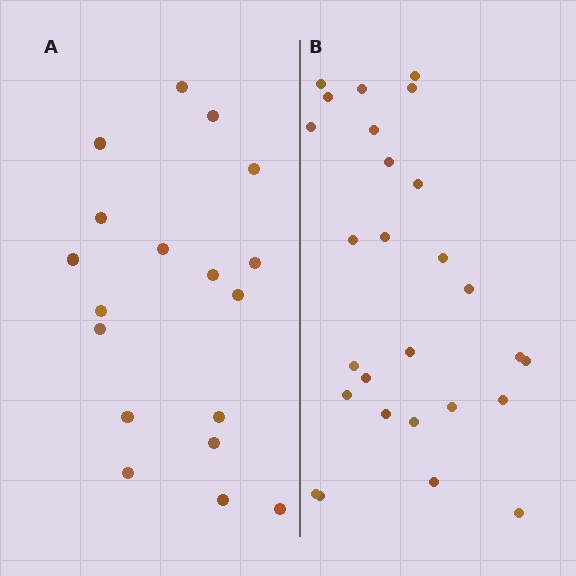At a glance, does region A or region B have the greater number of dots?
Region B (the right region) has more dots.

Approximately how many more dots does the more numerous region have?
Region B has roughly 8 or so more dots than region A.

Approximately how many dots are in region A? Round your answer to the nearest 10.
About 20 dots. (The exact count is 18, which rounds to 20.)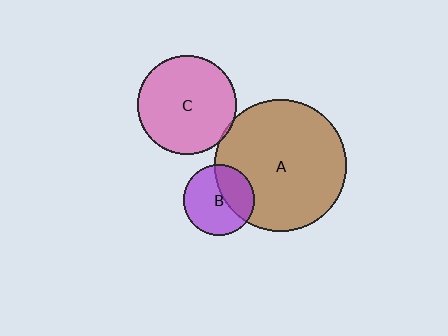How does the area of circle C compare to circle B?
Approximately 2.0 times.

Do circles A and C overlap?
Yes.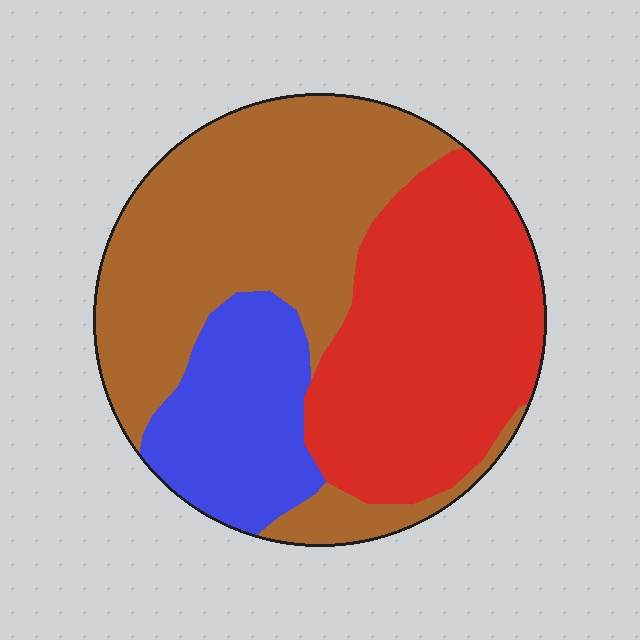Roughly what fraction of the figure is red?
Red covers about 35% of the figure.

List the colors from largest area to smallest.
From largest to smallest: brown, red, blue.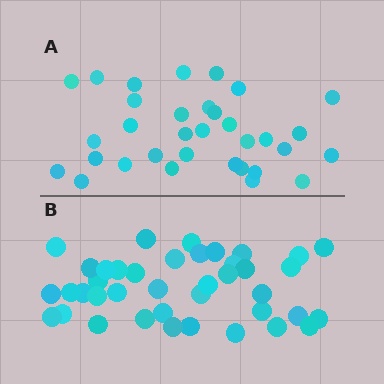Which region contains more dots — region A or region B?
Region B (the bottom region) has more dots.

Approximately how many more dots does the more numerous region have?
Region B has roughly 8 or so more dots than region A.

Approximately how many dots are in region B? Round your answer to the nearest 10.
About 40 dots.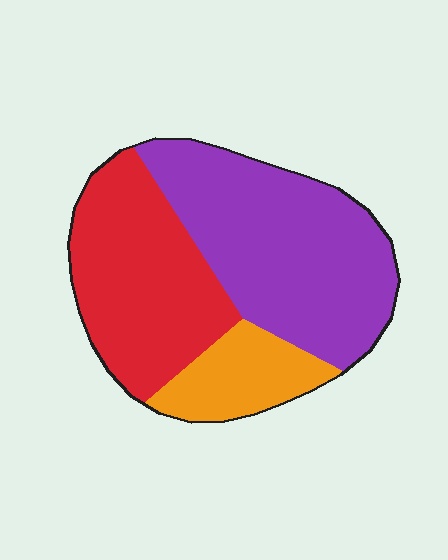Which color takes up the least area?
Orange, at roughly 15%.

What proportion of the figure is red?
Red takes up about three eighths (3/8) of the figure.